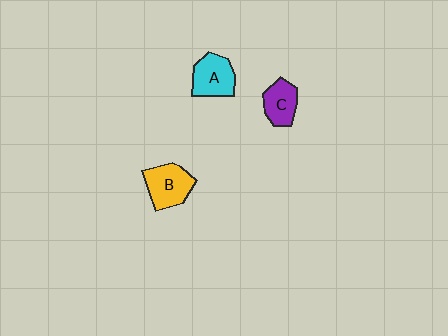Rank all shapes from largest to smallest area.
From largest to smallest: B (yellow), A (cyan), C (purple).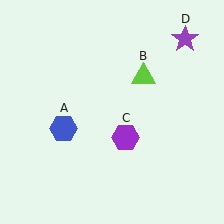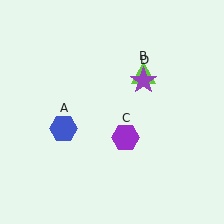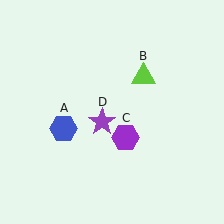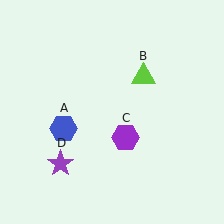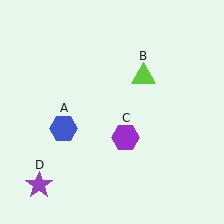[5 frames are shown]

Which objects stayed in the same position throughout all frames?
Blue hexagon (object A) and lime triangle (object B) and purple hexagon (object C) remained stationary.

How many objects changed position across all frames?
1 object changed position: purple star (object D).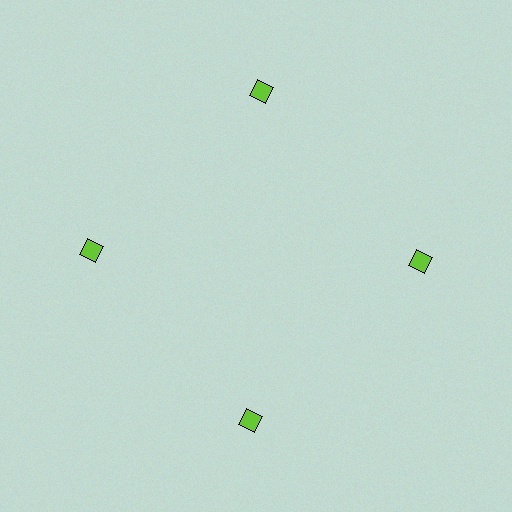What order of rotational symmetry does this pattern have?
This pattern has 4-fold rotational symmetry.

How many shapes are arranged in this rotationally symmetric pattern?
There are 4 shapes, arranged in 4 groups of 1.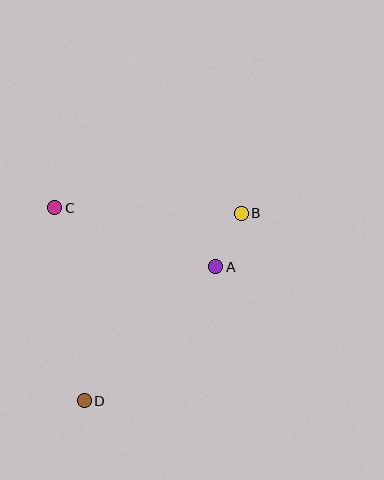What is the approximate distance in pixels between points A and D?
The distance between A and D is approximately 187 pixels.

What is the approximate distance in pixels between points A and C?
The distance between A and C is approximately 171 pixels.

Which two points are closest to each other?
Points A and B are closest to each other.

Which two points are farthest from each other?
Points B and D are farthest from each other.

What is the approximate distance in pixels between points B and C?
The distance between B and C is approximately 187 pixels.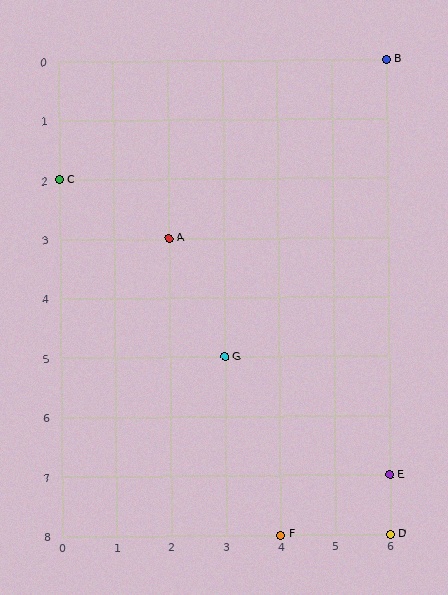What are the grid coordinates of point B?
Point B is at grid coordinates (6, 0).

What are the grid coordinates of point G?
Point G is at grid coordinates (3, 5).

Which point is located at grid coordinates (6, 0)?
Point B is at (6, 0).